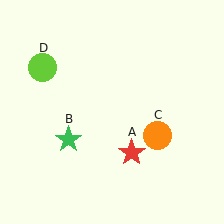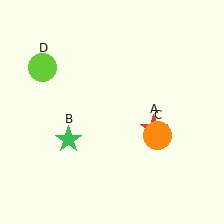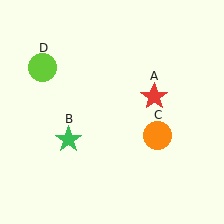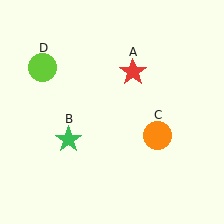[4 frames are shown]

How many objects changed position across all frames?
1 object changed position: red star (object A).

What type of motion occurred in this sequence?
The red star (object A) rotated counterclockwise around the center of the scene.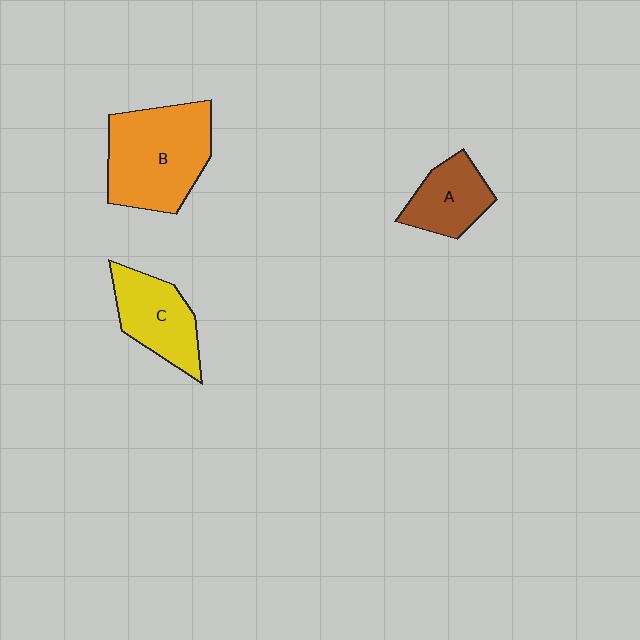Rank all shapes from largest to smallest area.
From largest to smallest: B (orange), C (yellow), A (brown).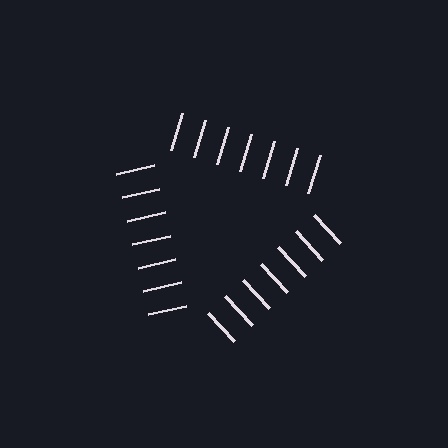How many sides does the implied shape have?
3 sides — the line-ends trace a triangle.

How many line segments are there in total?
21 — 7 along each of the 3 edges.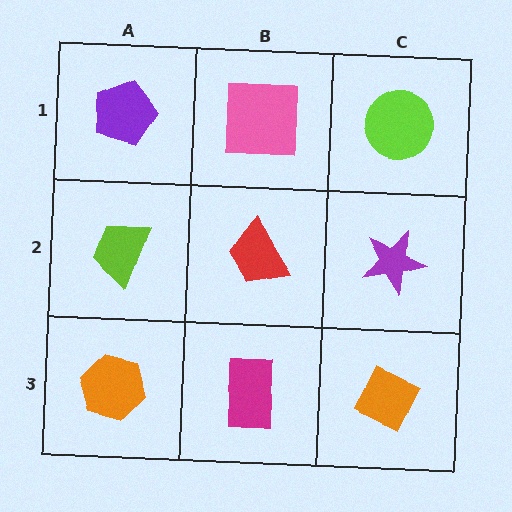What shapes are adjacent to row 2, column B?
A pink square (row 1, column B), a magenta rectangle (row 3, column B), a lime trapezoid (row 2, column A), a purple star (row 2, column C).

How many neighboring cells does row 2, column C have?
3.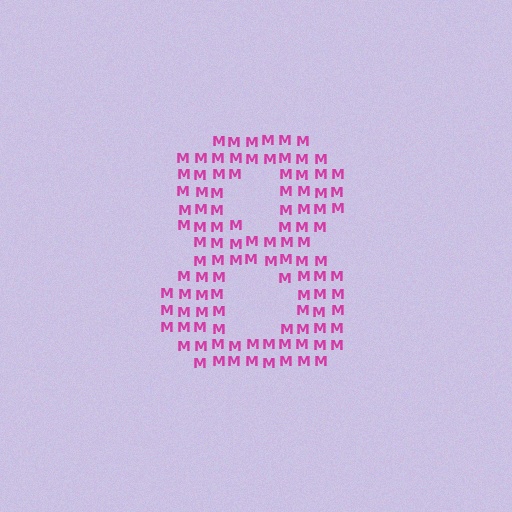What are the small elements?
The small elements are letter M's.